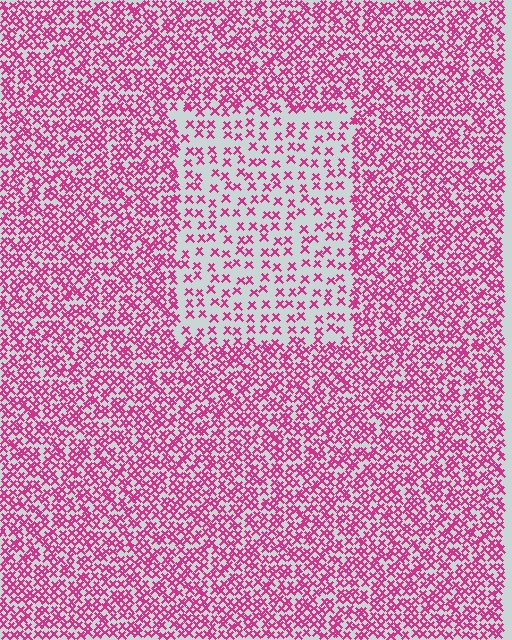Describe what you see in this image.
The image contains small magenta elements arranged at two different densities. A rectangle-shaped region is visible where the elements are less densely packed than the surrounding area.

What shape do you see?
I see a rectangle.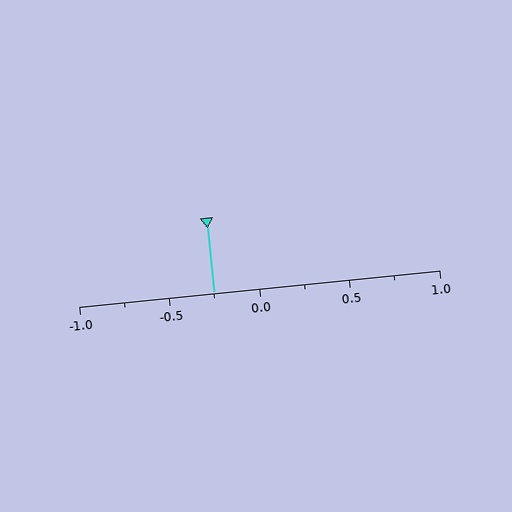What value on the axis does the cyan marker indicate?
The marker indicates approximately -0.25.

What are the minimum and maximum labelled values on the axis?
The axis runs from -1.0 to 1.0.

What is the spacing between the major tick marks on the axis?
The major ticks are spaced 0.5 apart.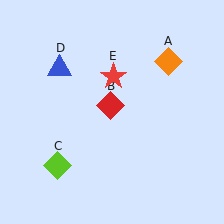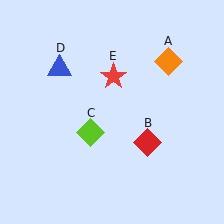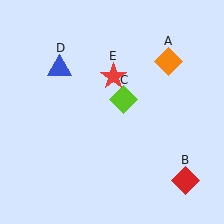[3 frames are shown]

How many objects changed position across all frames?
2 objects changed position: red diamond (object B), lime diamond (object C).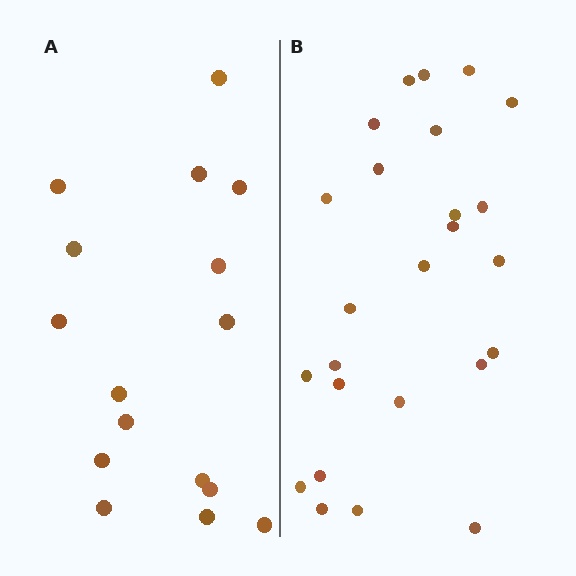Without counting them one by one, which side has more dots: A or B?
Region B (the right region) has more dots.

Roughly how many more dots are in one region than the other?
Region B has roughly 8 or so more dots than region A.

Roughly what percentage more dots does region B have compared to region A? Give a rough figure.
About 55% more.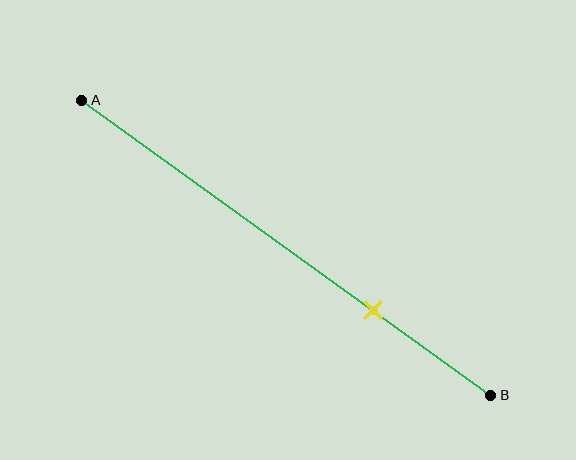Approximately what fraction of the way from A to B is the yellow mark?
The yellow mark is approximately 70% of the way from A to B.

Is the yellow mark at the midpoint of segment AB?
No, the mark is at about 70% from A, not at the 50% midpoint.